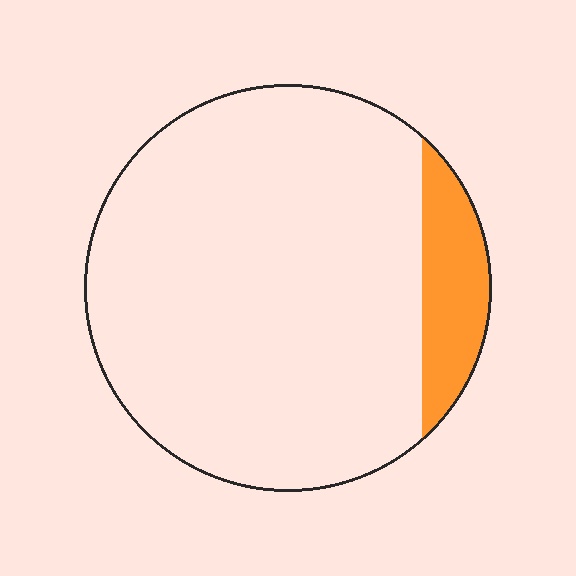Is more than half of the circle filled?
No.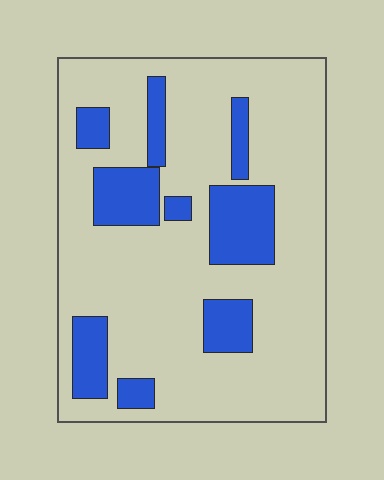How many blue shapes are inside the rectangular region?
9.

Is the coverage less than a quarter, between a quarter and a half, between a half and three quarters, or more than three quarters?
Less than a quarter.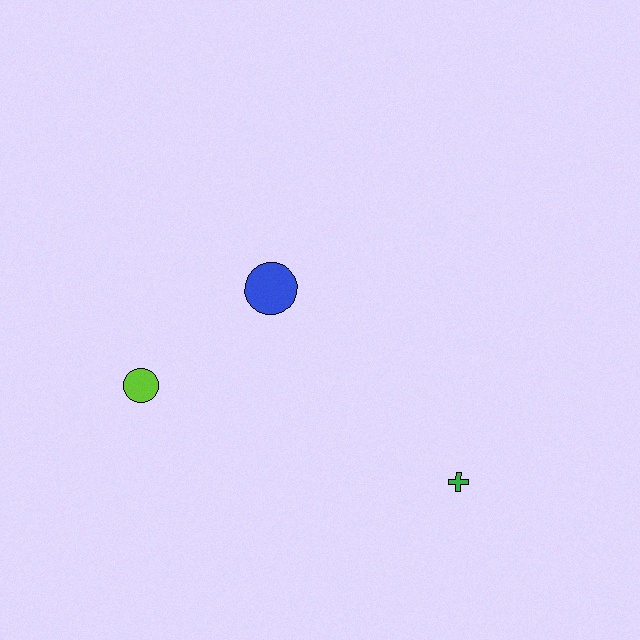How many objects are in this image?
There are 3 objects.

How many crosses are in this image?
There is 1 cross.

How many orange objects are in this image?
There are no orange objects.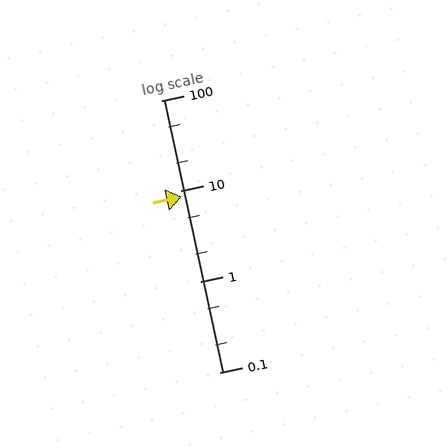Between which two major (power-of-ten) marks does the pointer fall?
The pointer is between 1 and 10.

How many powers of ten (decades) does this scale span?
The scale spans 3 decades, from 0.1 to 100.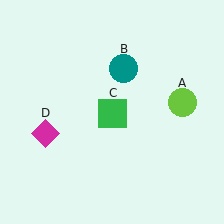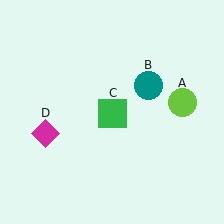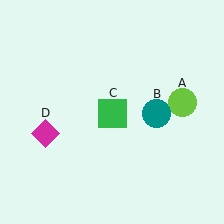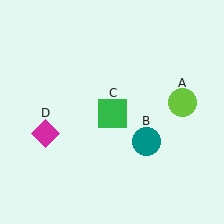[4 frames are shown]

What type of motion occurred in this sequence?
The teal circle (object B) rotated clockwise around the center of the scene.